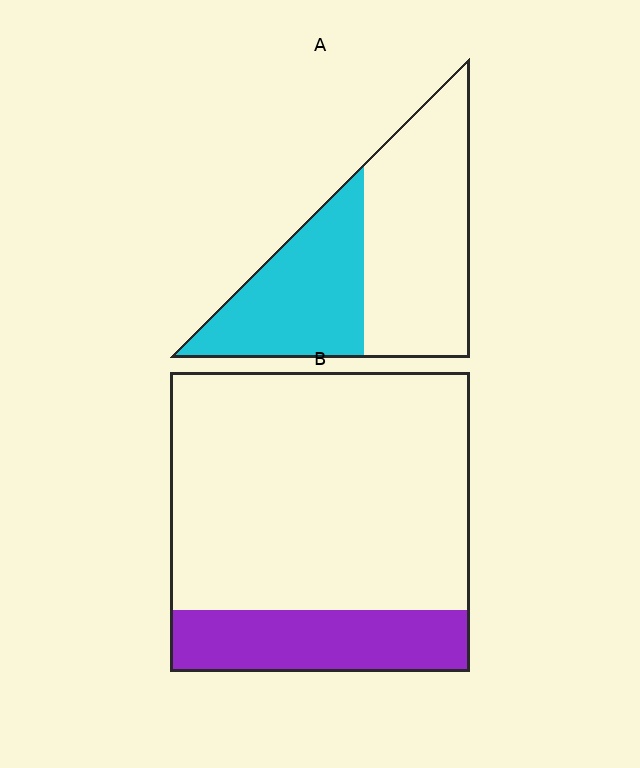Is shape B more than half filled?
No.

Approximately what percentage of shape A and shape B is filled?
A is approximately 40% and B is approximately 20%.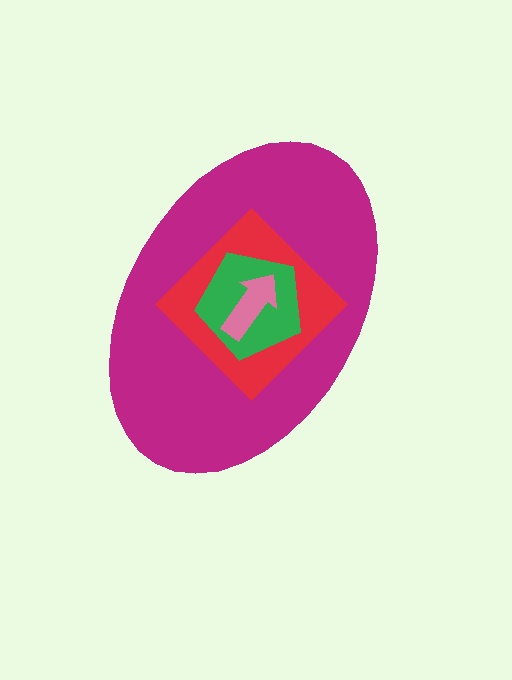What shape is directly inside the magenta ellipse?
The red diamond.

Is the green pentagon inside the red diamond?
Yes.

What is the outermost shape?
The magenta ellipse.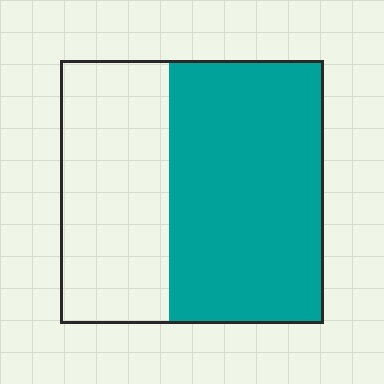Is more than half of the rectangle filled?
Yes.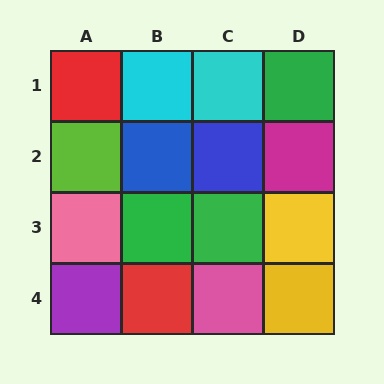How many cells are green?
3 cells are green.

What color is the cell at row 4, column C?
Pink.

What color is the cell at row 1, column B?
Cyan.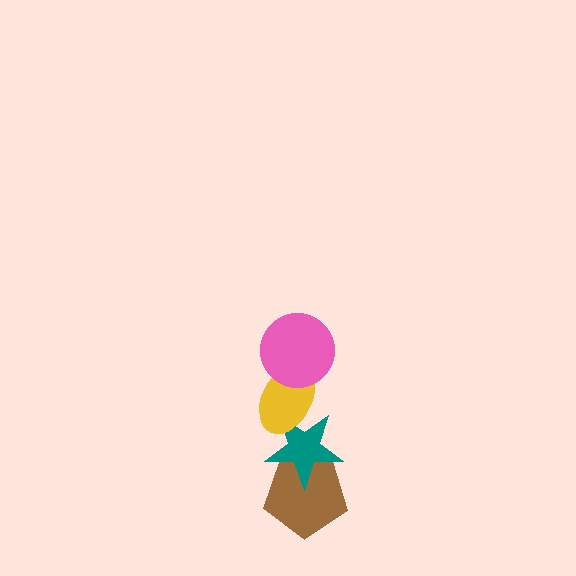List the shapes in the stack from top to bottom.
From top to bottom: the pink circle, the yellow ellipse, the teal star, the brown pentagon.